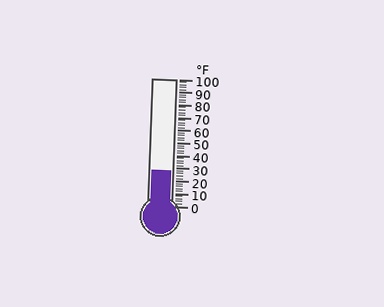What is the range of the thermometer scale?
The thermometer scale ranges from 0°F to 100°F.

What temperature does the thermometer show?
The thermometer shows approximately 28°F.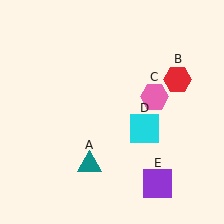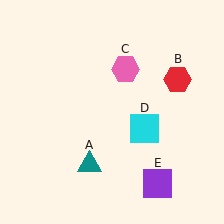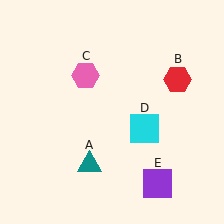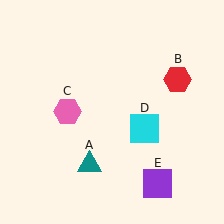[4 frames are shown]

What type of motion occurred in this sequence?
The pink hexagon (object C) rotated counterclockwise around the center of the scene.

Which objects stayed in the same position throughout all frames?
Teal triangle (object A) and red hexagon (object B) and cyan square (object D) and purple square (object E) remained stationary.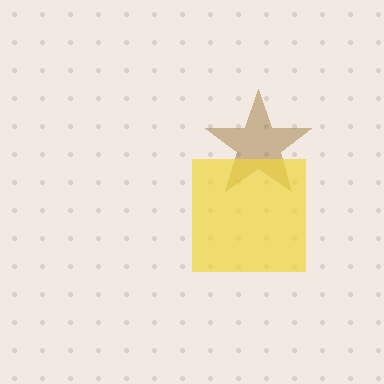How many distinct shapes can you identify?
There are 2 distinct shapes: a brown star, a yellow square.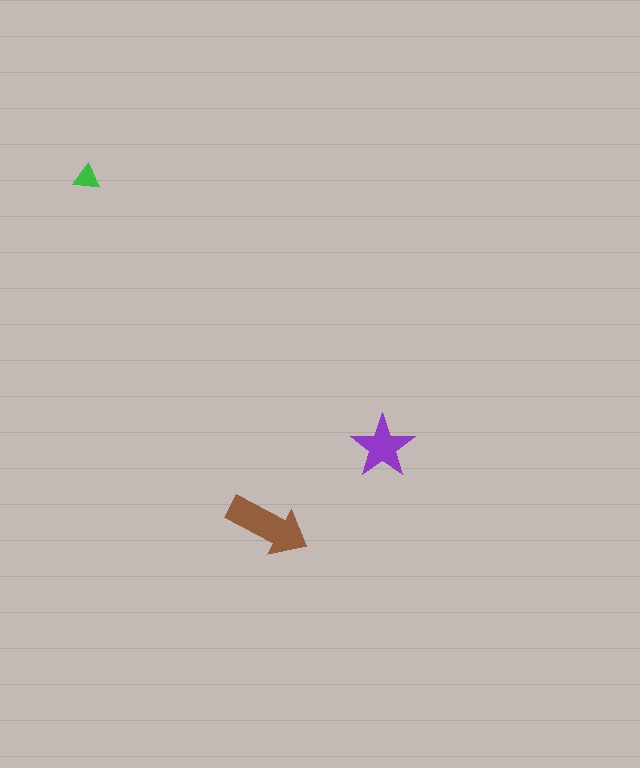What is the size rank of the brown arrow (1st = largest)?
1st.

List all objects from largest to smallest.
The brown arrow, the purple star, the green triangle.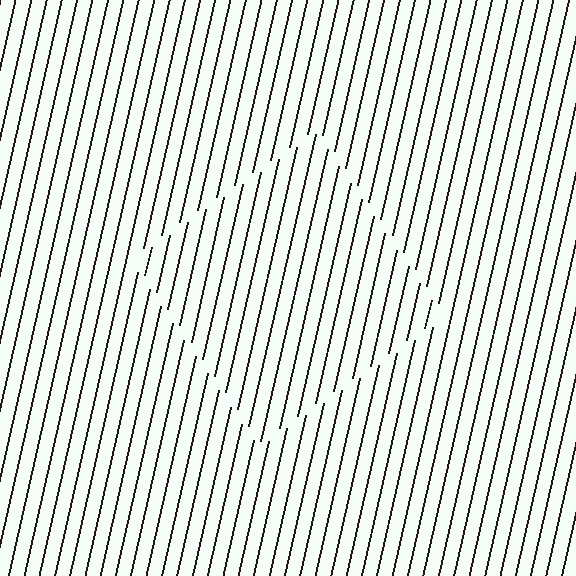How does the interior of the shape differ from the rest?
The interior of the shape contains the same grating, shifted by half a period — the contour is defined by the phase discontinuity where line-ends from the inner and outer gratings abut.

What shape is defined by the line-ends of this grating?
An illusory square. The interior of the shape contains the same grating, shifted by half a period — the contour is defined by the phase discontinuity where line-ends from the inner and outer gratings abut.